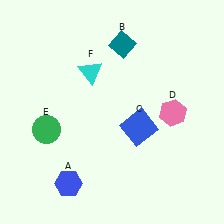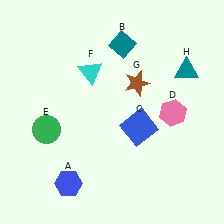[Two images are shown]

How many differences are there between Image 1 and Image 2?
There are 2 differences between the two images.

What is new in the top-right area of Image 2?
A teal triangle (H) was added in the top-right area of Image 2.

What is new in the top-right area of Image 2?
A brown star (G) was added in the top-right area of Image 2.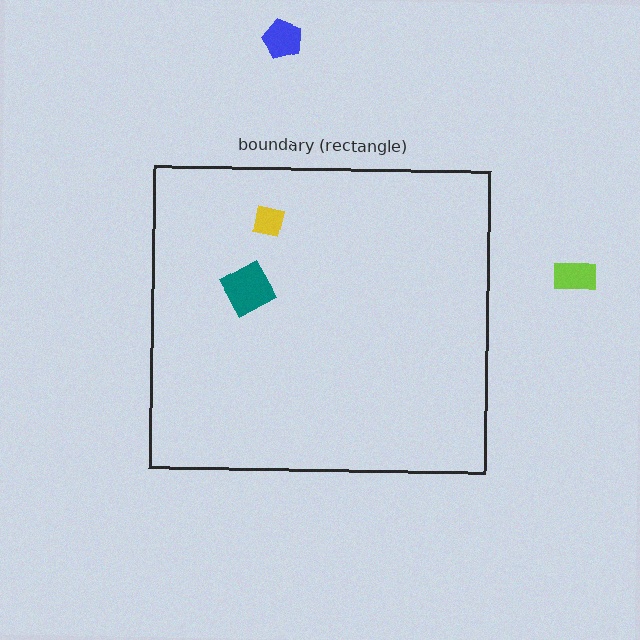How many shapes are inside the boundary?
2 inside, 2 outside.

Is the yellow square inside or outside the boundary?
Inside.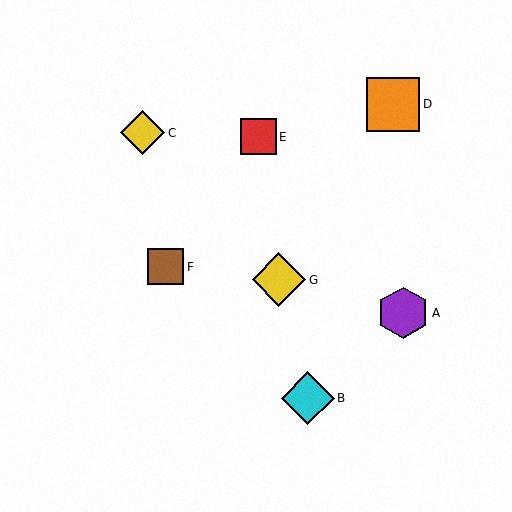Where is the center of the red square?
The center of the red square is at (258, 137).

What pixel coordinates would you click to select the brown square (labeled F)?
Click at (165, 267) to select the brown square F.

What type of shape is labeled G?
Shape G is a yellow diamond.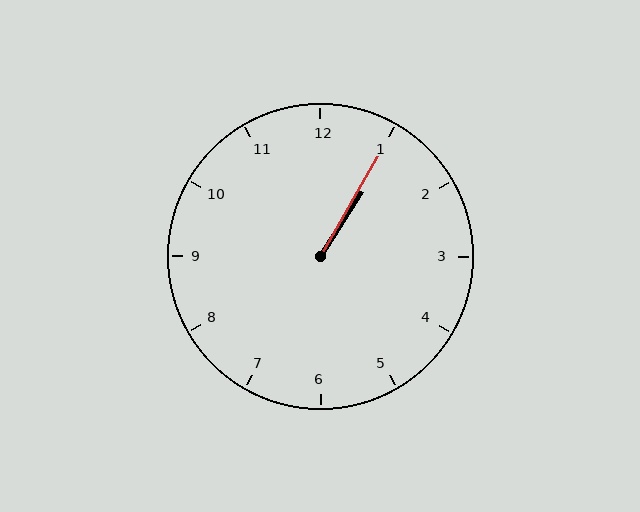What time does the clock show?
1:05.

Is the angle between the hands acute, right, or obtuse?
It is acute.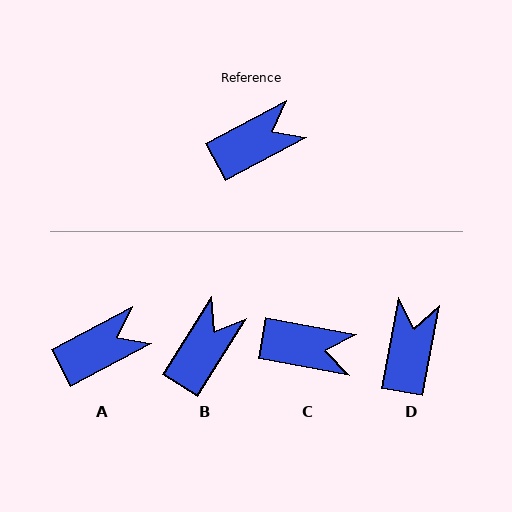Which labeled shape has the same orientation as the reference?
A.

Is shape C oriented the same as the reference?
No, it is off by about 39 degrees.